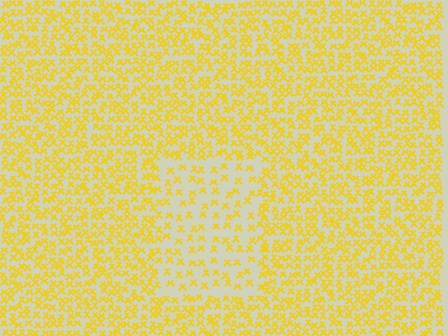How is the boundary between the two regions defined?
The boundary is defined by a change in element density (approximately 2.0x ratio). All elements are the same color, size, and shape.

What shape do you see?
I see a rectangle.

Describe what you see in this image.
The image contains small yellow elements arranged at two different densities. A rectangle-shaped region is visible where the elements are less densely packed than the surrounding area.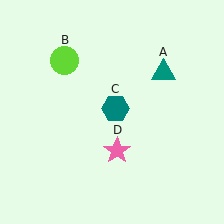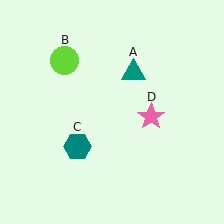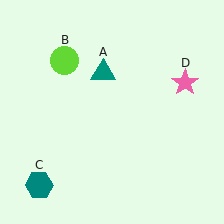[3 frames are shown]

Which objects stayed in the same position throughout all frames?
Lime circle (object B) remained stationary.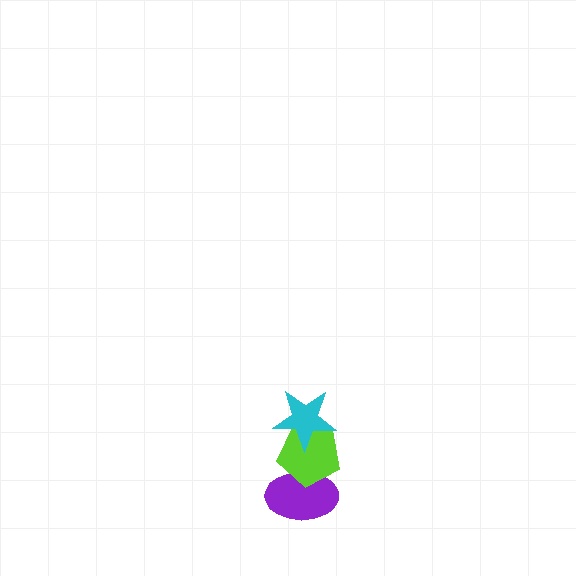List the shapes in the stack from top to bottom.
From top to bottom: the cyan star, the lime pentagon, the purple ellipse.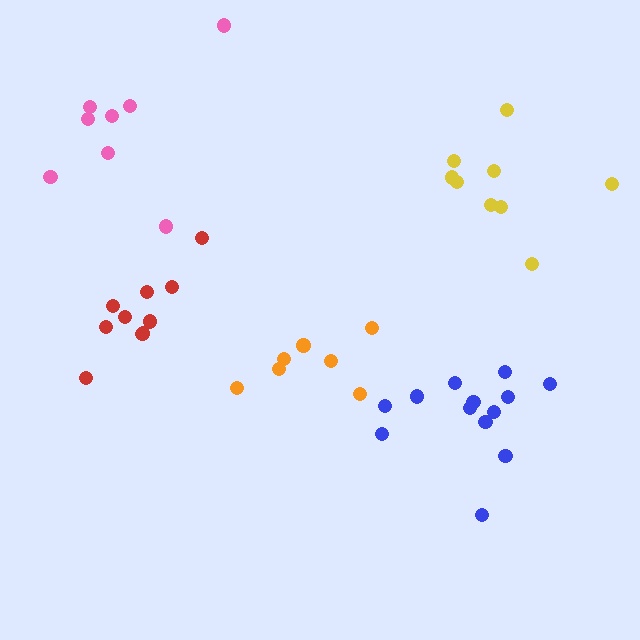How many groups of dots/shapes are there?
There are 5 groups.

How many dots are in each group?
Group 1: 7 dots, Group 2: 13 dots, Group 3: 9 dots, Group 4: 10 dots, Group 5: 8 dots (47 total).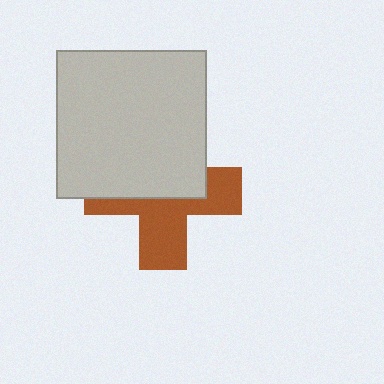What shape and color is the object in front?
The object in front is a light gray rectangle.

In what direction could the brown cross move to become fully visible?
The brown cross could move down. That would shift it out from behind the light gray rectangle entirely.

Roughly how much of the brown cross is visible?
About half of it is visible (roughly 48%).